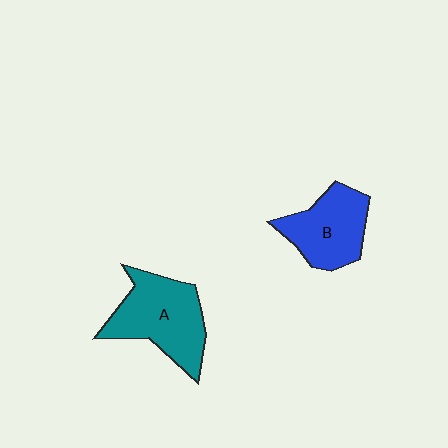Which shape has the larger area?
Shape A (teal).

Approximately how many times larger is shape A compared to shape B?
Approximately 1.3 times.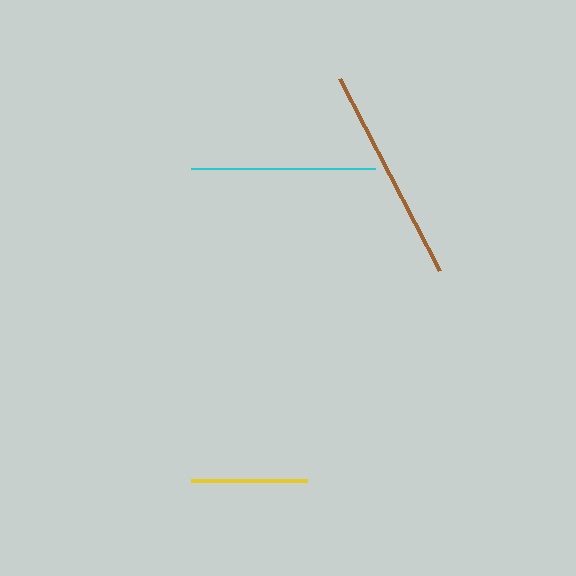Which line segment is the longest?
The brown line is the longest at approximately 217 pixels.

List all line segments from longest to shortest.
From longest to shortest: brown, cyan, yellow.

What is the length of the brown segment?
The brown segment is approximately 217 pixels long.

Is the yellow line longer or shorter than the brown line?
The brown line is longer than the yellow line.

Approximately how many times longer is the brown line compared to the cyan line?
The brown line is approximately 1.2 times the length of the cyan line.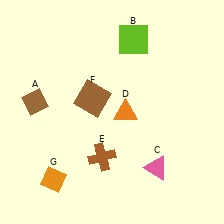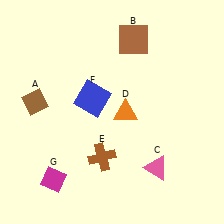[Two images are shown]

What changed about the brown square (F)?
In Image 1, F is brown. In Image 2, it changed to blue.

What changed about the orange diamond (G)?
In Image 1, G is orange. In Image 2, it changed to magenta.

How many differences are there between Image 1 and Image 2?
There are 3 differences between the two images.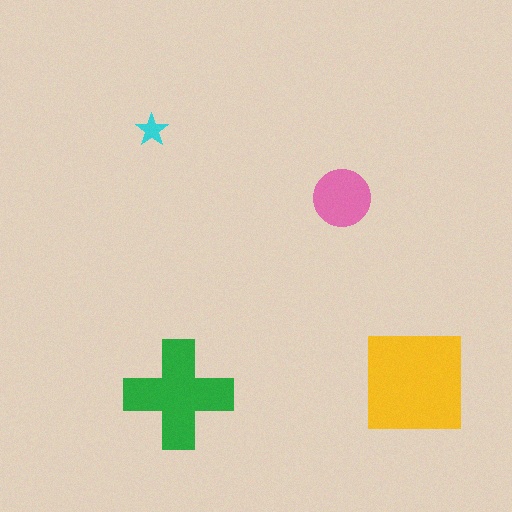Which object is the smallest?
The cyan star.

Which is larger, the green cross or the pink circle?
The green cross.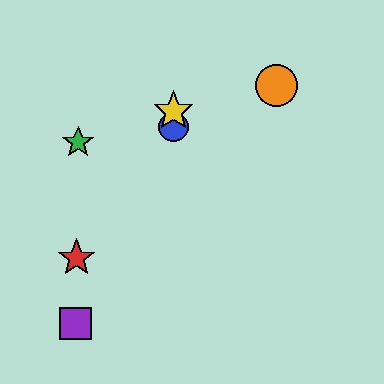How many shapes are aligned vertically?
2 shapes (the blue circle, the yellow star) are aligned vertically.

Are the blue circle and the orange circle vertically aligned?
No, the blue circle is at x≈173 and the orange circle is at x≈277.